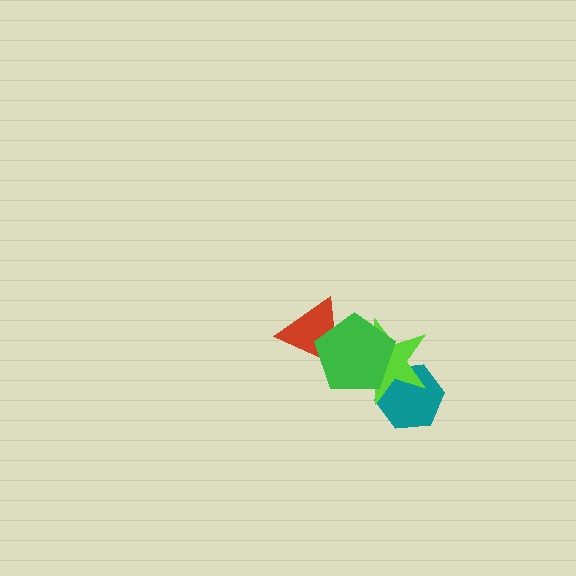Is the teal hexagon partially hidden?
Yes, it is partially covered by another shape.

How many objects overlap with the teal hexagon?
2 objects overlap with the teal hexagon.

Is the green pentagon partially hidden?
No, no other shape covers it.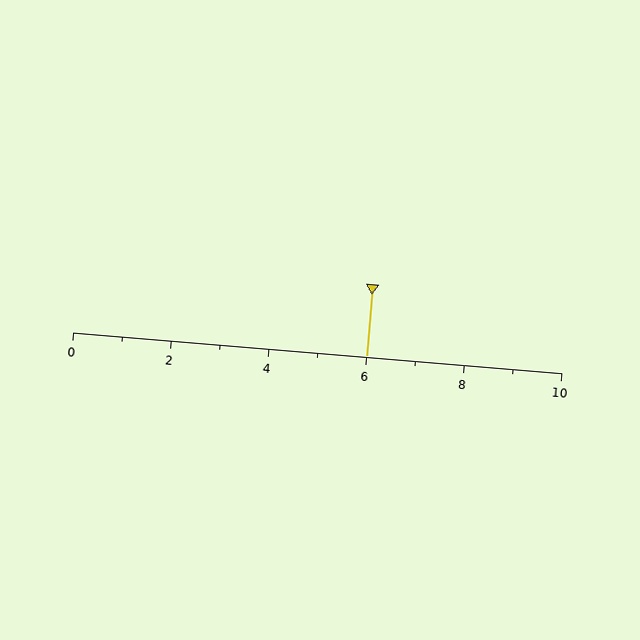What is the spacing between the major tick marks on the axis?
The major ticks are spaced 2 apart.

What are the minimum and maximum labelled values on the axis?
The axis runs from 0 to 10.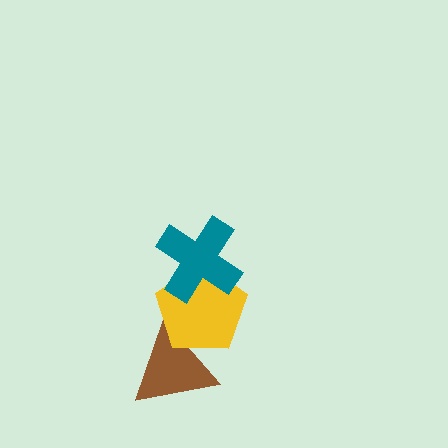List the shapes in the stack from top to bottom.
From top to bottom: the teal cross, the yellow pentagon, the brown triangle.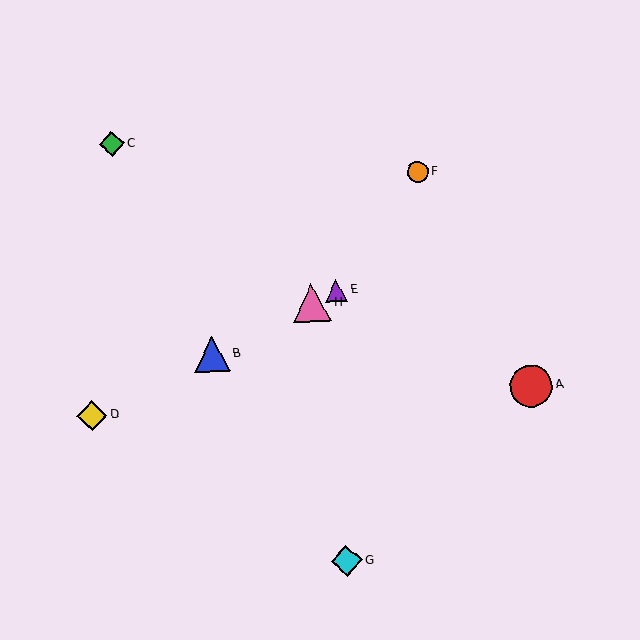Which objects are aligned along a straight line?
Objects B, D, E, H are aligned along a straight line.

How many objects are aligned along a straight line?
4 objects (B, D, E, H) are aligned along a straight line.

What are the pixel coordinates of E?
Object E is at (336, 291).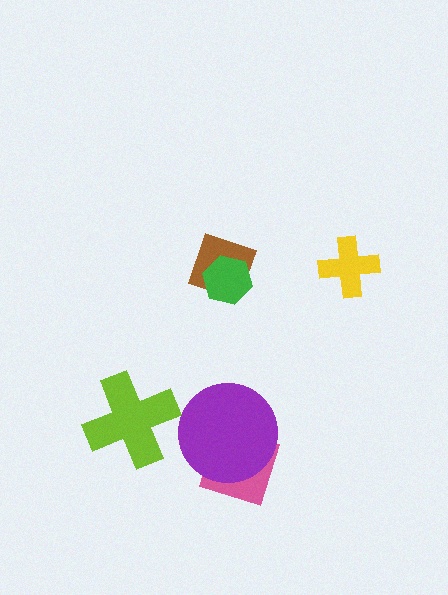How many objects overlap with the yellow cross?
0 objects overlap with the yellow cross.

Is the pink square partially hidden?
Yes, it is partially covered by another shape.